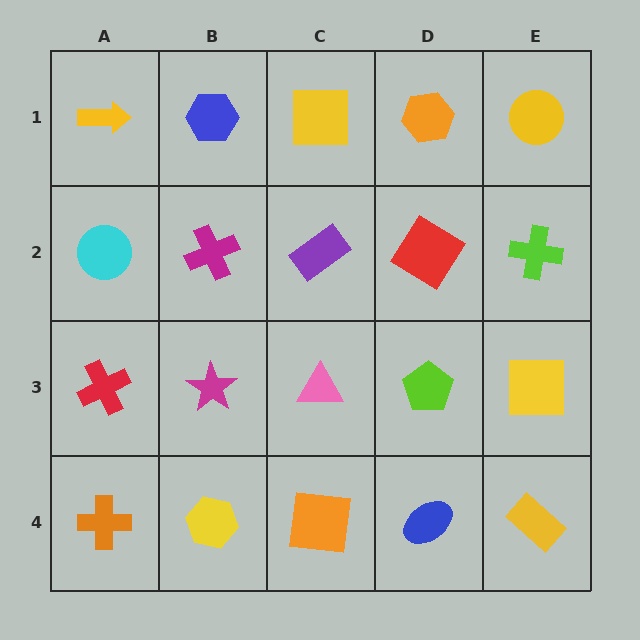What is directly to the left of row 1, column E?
An orange hexagon.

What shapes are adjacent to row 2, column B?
A blue hexagon (row 1, column B), a magenta star (row 3, column B), a cyan circle (row 2, column A), a purple rectangle (row 2, column C).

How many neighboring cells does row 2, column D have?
4.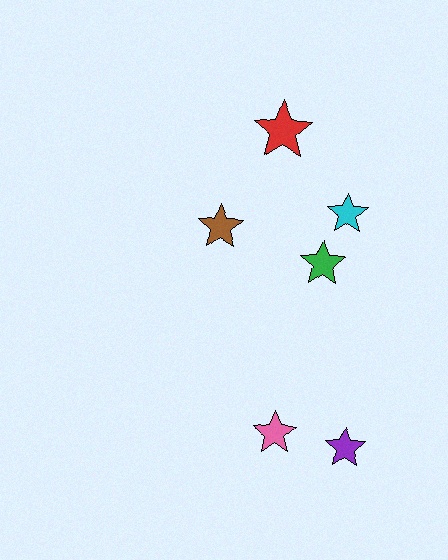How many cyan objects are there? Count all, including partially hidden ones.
There is 1 cyan object.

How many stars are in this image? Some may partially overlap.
There are 6 stars.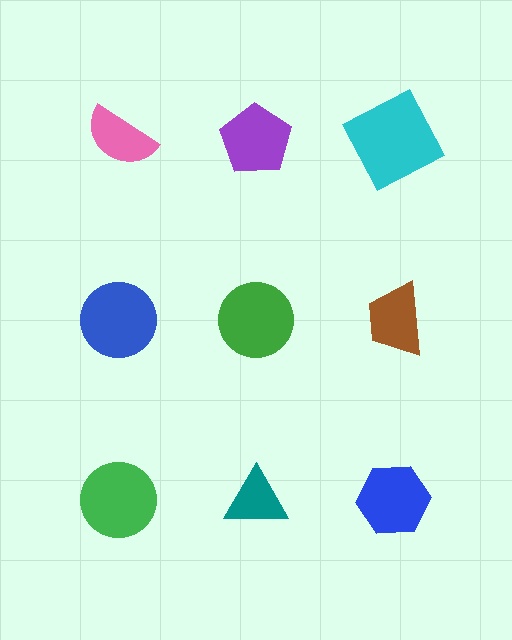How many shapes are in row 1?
3 shapes.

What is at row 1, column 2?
A purple pentagon.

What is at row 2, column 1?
A blue circle.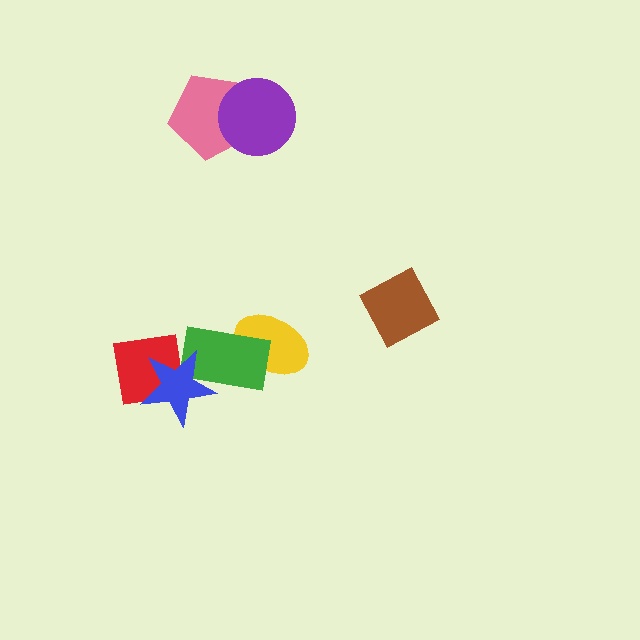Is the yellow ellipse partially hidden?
Yes, it is partially covered by another shape.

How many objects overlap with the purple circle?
1 object overlaps with the purple circle.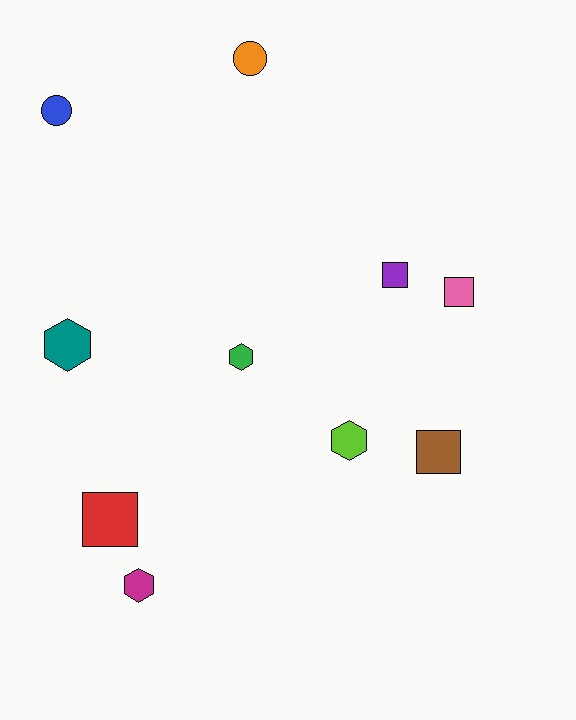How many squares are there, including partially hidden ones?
There are 4 squares.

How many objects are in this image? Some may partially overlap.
There are 10 objects.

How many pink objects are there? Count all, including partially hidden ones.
There is 1 pink object.